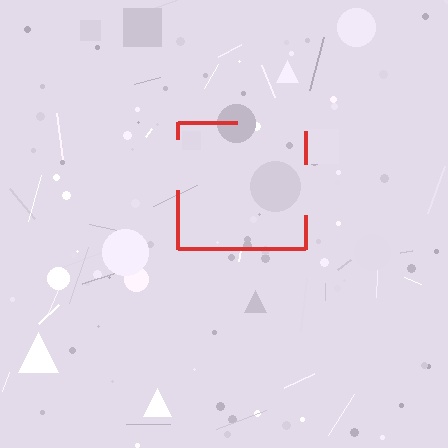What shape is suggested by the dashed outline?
The dashed outline suggests a square.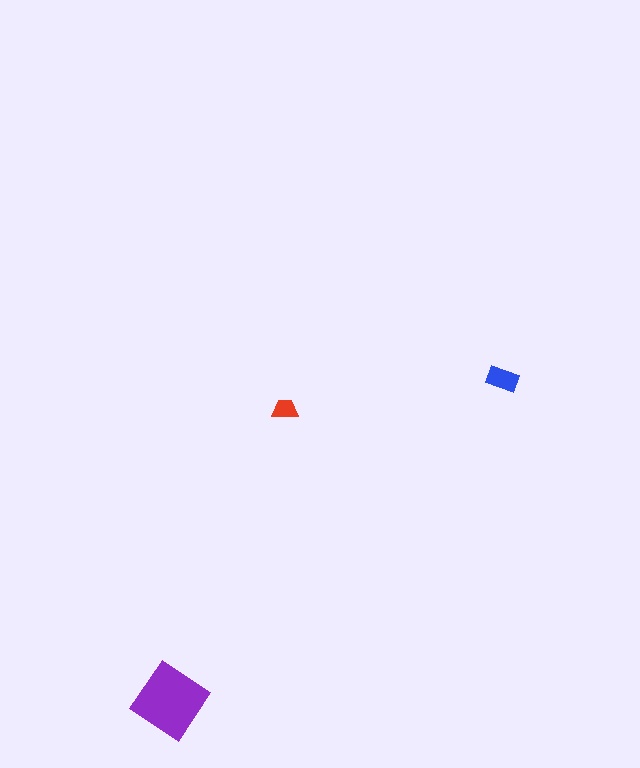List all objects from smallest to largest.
The red trapezoid, the blue rectangle, the purple diamond.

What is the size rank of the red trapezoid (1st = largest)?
3rd.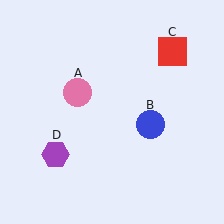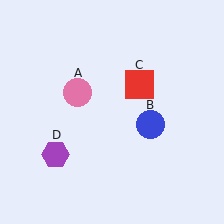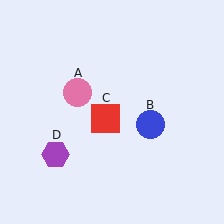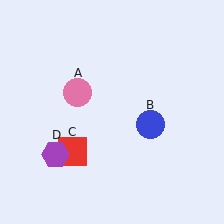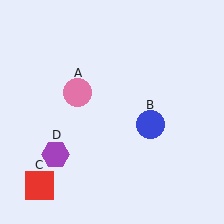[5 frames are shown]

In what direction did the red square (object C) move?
The red square (object C) moved down and to the left.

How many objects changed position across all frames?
1 object changed position: red square (object C).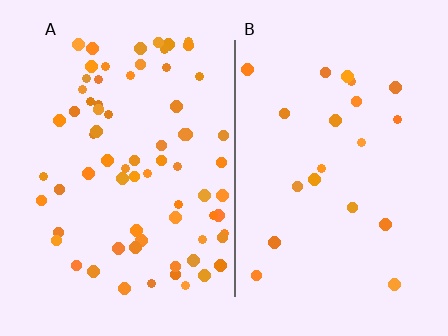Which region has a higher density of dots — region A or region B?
A (the left).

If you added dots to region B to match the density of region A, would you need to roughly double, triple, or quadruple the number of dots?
Approximately triple.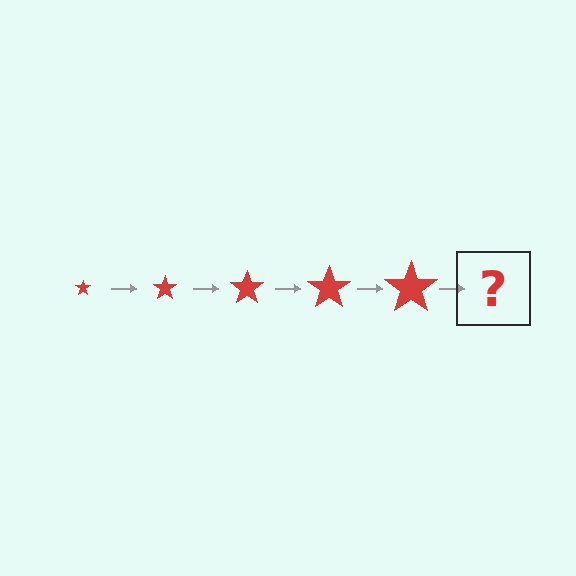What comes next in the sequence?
The next element should be a red star, larger than the previous one.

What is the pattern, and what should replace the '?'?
The pattern is that the star gets progressively larger each step. The '?' should be a red star, larger than the previous one.